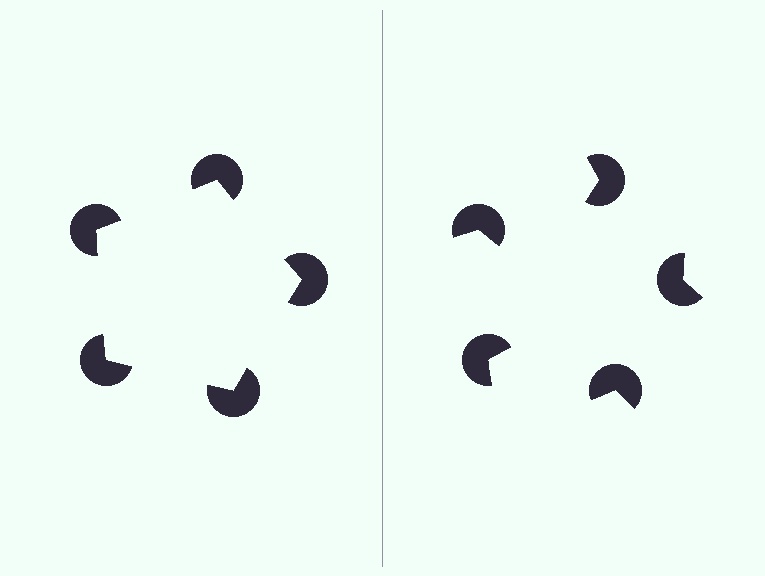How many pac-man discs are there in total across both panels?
10 — 5 on each side.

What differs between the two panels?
The pac-man discs are positioned identically on both sides; only the wedge orientations differ. On the left they align to a pentagon; on the right they are misaligned.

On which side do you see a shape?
An illusory pentagon appears on the left side. On the right side the wedge cuts are rotated, so no coherent shape forms.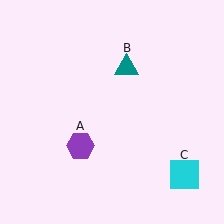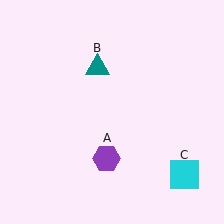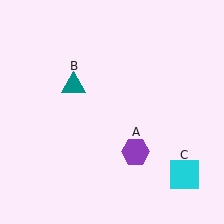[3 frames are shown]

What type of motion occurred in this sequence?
The purple hexagon (object A), teal triangle (object B) rotated counterclockwise around the center of the scene.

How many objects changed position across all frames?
2 objects changed position: purple hexagon (object A), teal triangle (object B).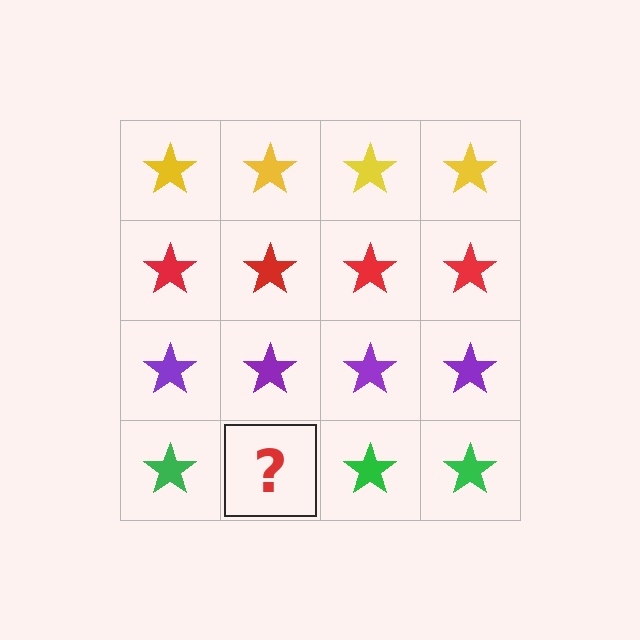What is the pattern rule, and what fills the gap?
The rule is that each row has a consistent color. The gap should be filled with a green star.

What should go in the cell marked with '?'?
The missing cell should contain a green star.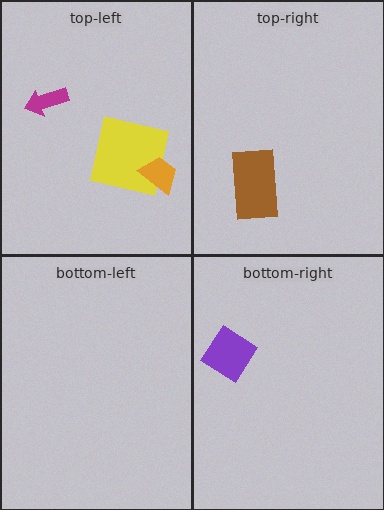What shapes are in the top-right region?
The brown rectangle.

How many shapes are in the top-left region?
3.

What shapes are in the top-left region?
The yellow square, the magenta arrow, the orange trapezoid.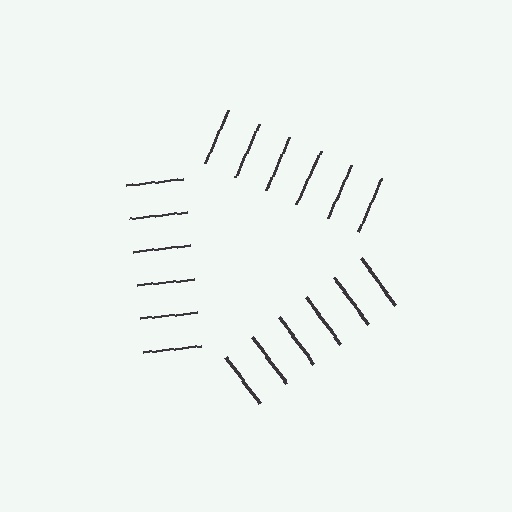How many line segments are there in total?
18 — 6 along each of the 3 edges.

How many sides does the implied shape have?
3 sides — the line-ends trace a triangle.